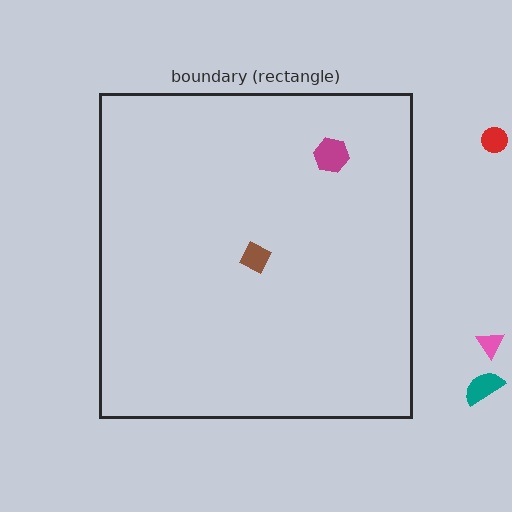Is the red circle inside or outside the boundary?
Outside.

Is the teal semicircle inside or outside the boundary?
Outside.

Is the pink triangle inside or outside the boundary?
Outside.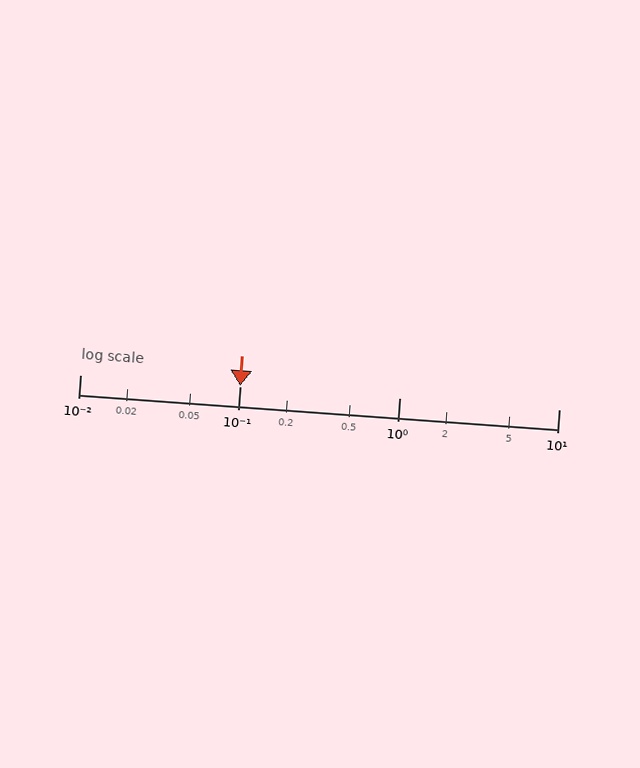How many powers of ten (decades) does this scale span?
The scale spans 3 decades, from 0.01 to 10.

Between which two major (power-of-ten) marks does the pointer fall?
The pointer is between 0.1 and 1.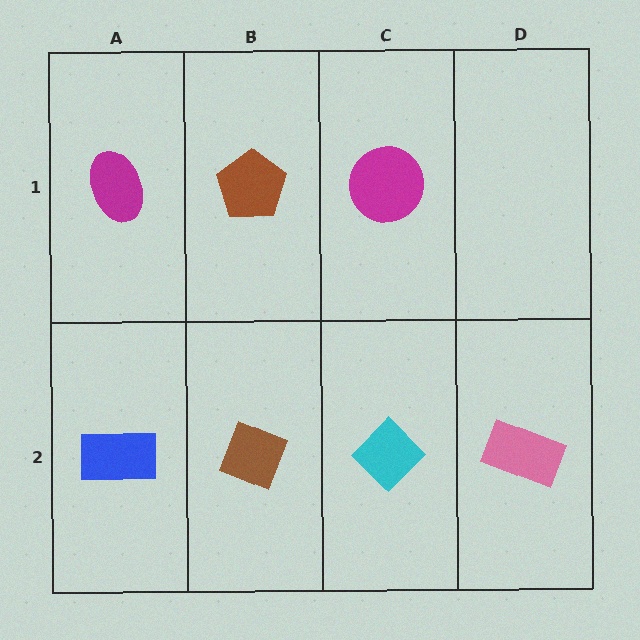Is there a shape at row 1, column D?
No, that cell is empty.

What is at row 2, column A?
A blue rectangle.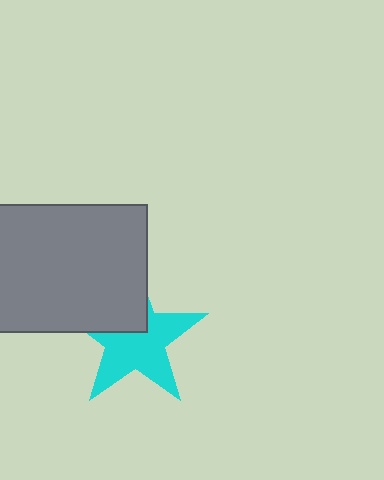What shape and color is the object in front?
The object in front is a gray rectangle.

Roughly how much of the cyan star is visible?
Most of it is visible (roughly 66%).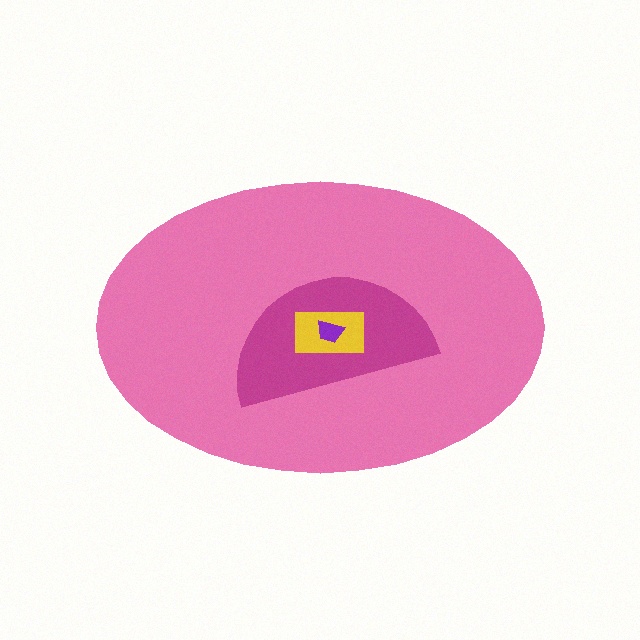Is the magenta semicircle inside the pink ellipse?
Yes.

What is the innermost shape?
The purple trapezoid.